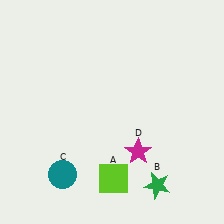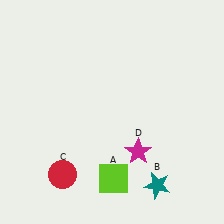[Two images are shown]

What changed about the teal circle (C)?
In Image 1, C is teal. In Image 2, it changed to red.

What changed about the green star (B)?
In Image 1, B is green. In Image 2, it changed to teal.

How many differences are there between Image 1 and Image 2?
There are 2 differences between the two images.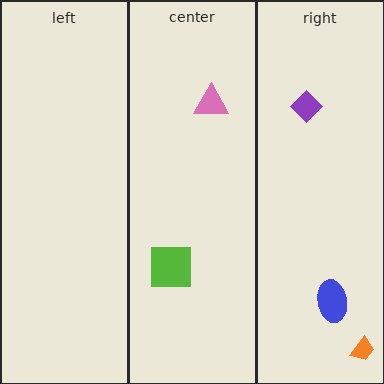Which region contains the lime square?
The center region.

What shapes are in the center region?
The pink triangle, the lime square.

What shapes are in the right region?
The blue ellipse, the orange trapezoid, the purple diamond.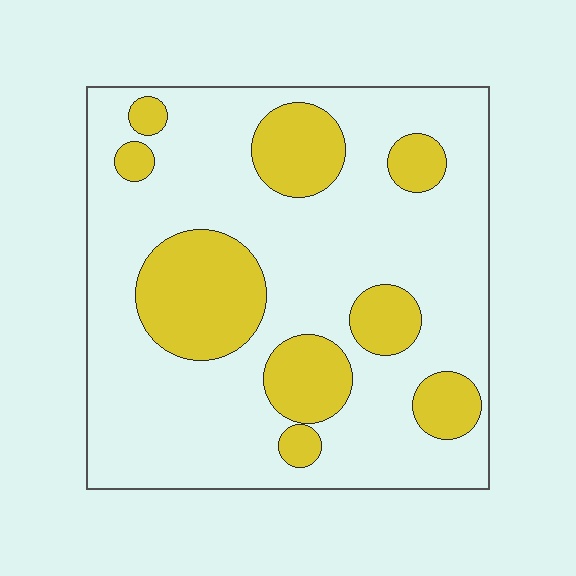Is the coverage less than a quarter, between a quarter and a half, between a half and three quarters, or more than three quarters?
Between a quarter and a half.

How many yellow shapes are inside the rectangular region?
9.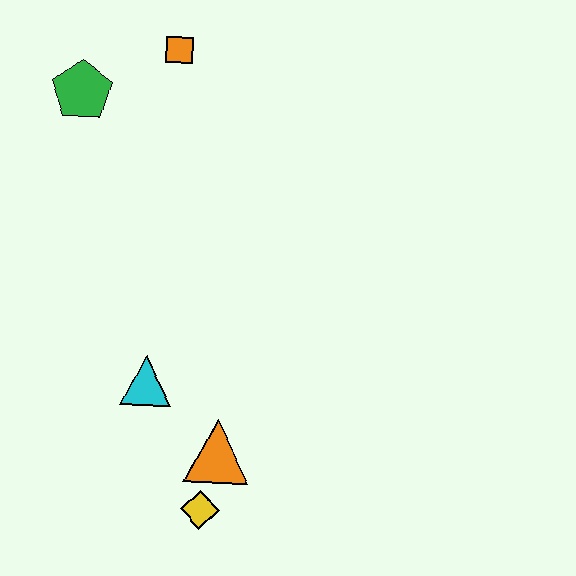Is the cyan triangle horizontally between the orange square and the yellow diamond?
No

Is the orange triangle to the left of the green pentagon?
No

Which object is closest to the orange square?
The green pentagon is closest to the orange square.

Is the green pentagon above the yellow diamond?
Yes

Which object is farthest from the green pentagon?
The yellow diamond is farthest from the green pentagon.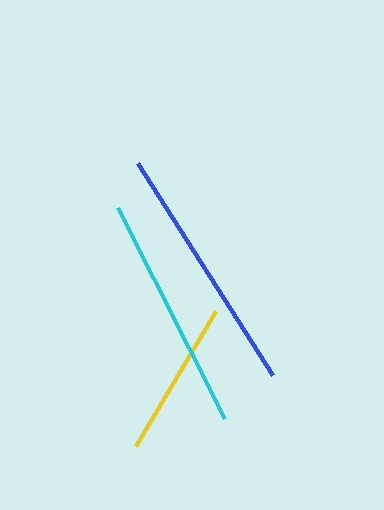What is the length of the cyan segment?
The cyan segment is approximately 237 pixels long.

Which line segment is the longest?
The blue line is the longest at approximately 252 pixels.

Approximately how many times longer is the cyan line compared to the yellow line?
The cyan line is approximately 1.5 times the length of the yellow line.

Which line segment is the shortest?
The yellow line is the shortest at approximately 157 pixels.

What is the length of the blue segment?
The blue segment is approximately 252 pixels long.